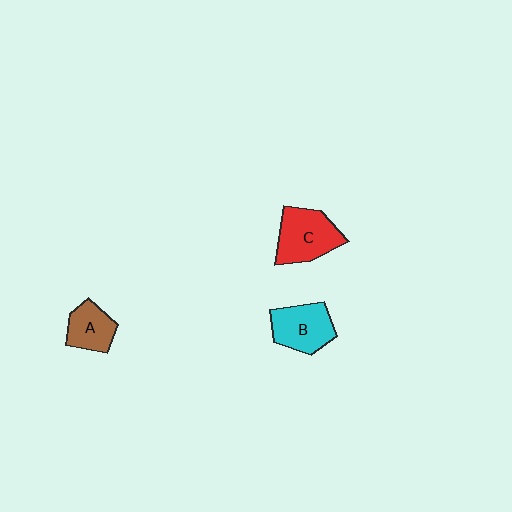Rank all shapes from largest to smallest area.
From largest to smallest: C (red), B (cyan), A (brown).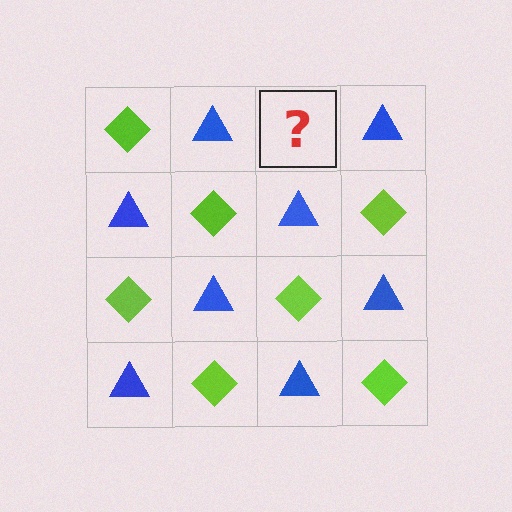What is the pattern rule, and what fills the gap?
The rule is that it alternates lime diamond and blue triangle in a checkerboard pattern. The gap should be filled with a lime diamond.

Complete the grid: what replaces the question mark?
The question mark should be replaced with a lime diamond.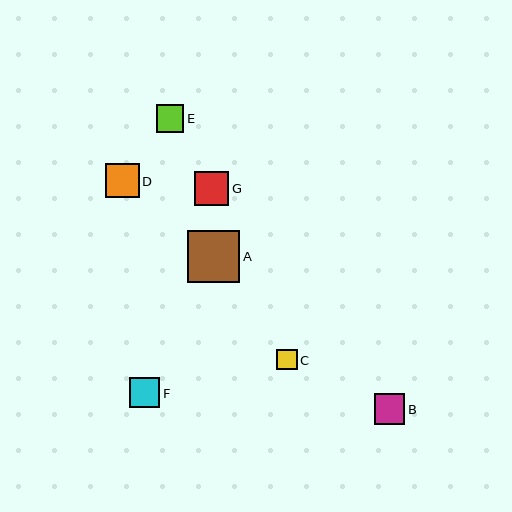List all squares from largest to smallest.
From largest to smallest: A, G, D, F, B, E, C.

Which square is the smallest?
Square C is the smallest with a size of approximately 21 pixels.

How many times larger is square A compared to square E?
Square A is approximately 1.9 times the size of square E.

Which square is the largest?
Square A is the largest with a size of approximately 52 pixels.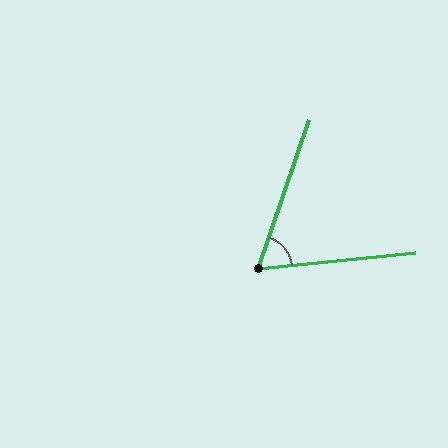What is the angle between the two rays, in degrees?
Approximately 65 degrees.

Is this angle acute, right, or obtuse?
It is acute.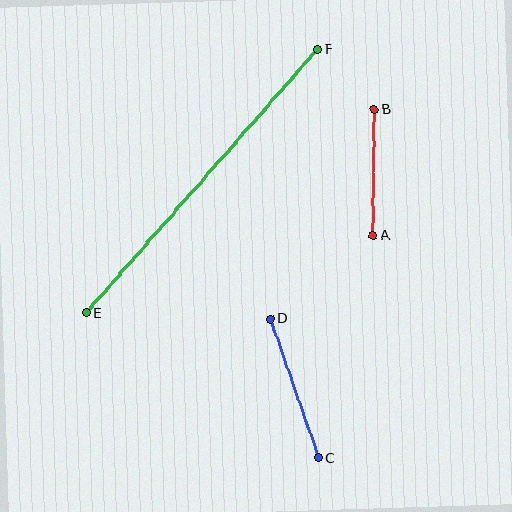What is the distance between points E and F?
The distance is approximately 351 pixels.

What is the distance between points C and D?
The distance is approximately 147 pixels.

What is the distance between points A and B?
The distance is approximately 126 pixels.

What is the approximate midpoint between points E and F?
The midpoint is at approximately (202, 181) pixels.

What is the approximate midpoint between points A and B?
The midpoint is at approximately (374, 173) pixels.